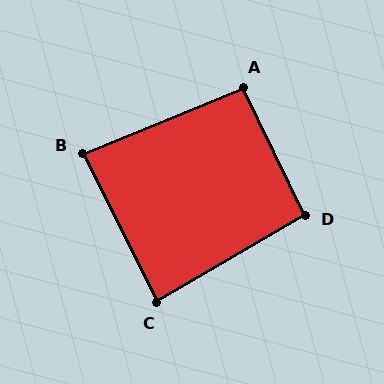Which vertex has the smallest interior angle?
B, at approximately 86 degrees.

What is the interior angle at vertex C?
Approximately 86 degrees (approximately right).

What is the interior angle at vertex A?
Approximately 94 degrees (approximately right).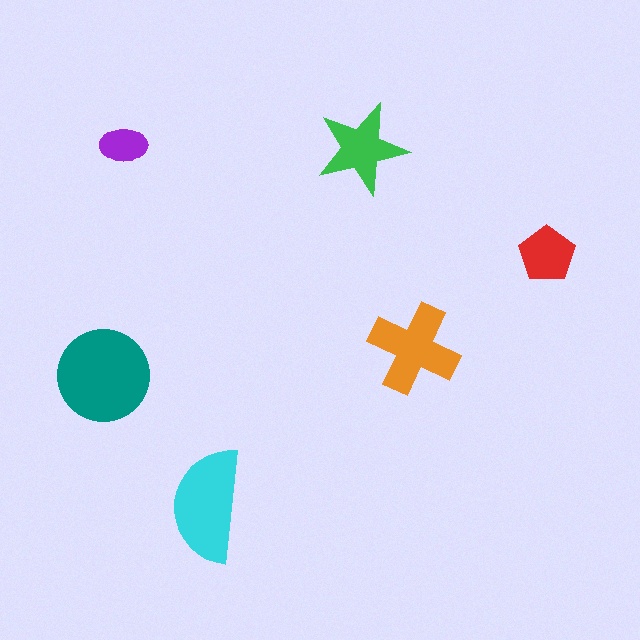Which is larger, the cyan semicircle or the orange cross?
The cyan semicircle.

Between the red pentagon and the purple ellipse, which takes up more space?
The red pentagon.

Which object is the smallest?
The purple ellipse.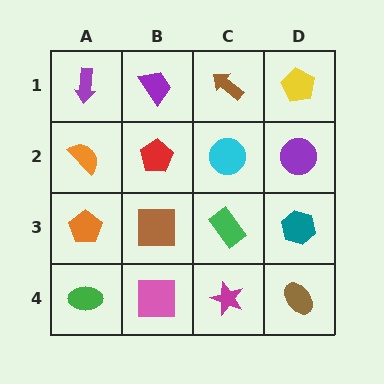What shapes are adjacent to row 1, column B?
A red pentagon (row 2, column B), a purple arrow (row 1, column A), a brown arrow (row 1, column C).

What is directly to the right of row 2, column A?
A red pentagon.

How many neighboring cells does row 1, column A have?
2.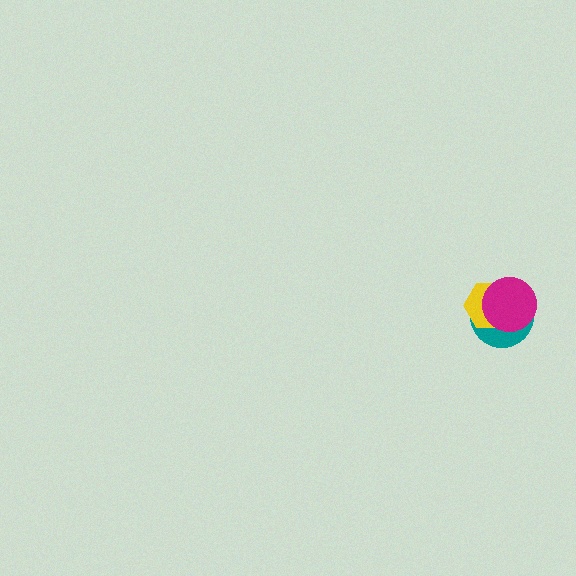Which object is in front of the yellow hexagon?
The magenta circle is in front of the yellow hexagon.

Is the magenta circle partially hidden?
No, no other shape covers it.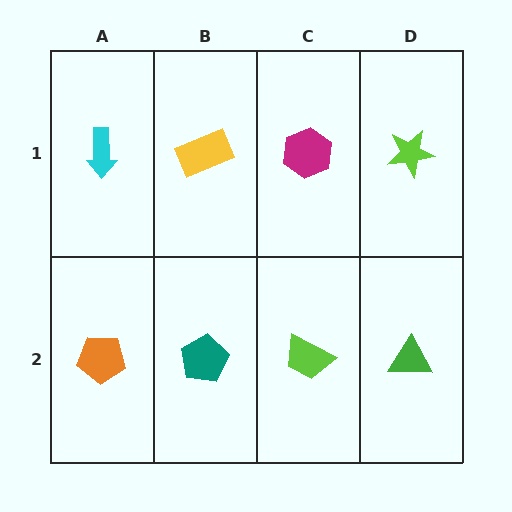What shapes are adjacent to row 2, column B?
A yellow rectangle (row 1, column B), an orange pentagon (row 2, column A), a lime trapezoid (row 2, column C).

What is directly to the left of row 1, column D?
A magenta hexagon.